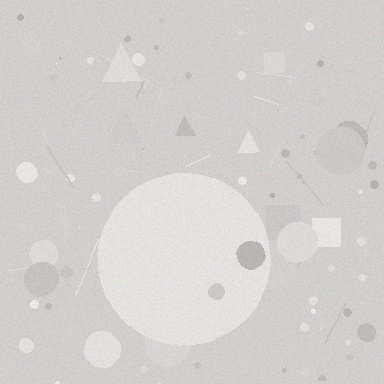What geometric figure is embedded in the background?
A circle is embedded in the background.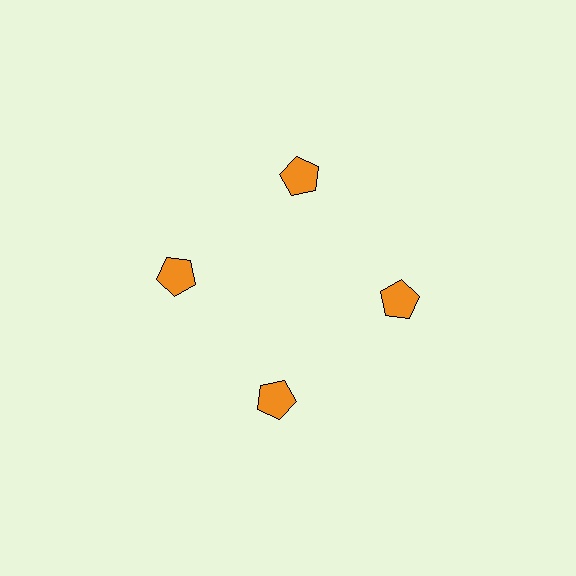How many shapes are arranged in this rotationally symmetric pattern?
There are 4 shapes, arranged in 4 groups of 1.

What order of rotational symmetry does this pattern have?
This pattern has 4-fold rotational symmetry.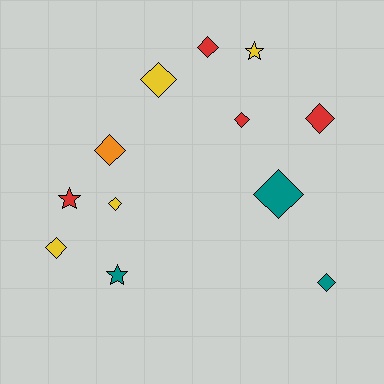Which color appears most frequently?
Yellow, with 4 objects.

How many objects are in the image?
There are 12 objects.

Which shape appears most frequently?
Diamond, with 9 objects.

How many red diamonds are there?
There are 3 red diamonds.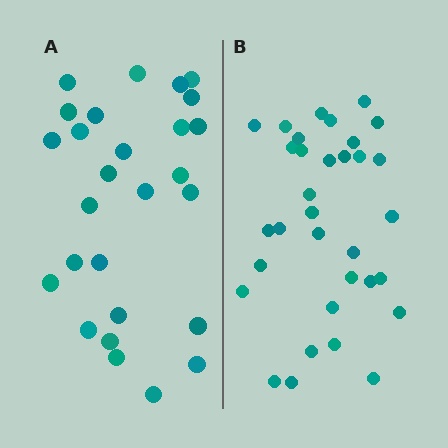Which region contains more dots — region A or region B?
Region B (the right region) has more dots.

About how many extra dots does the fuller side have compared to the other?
Region B has about 6 more dots than region A.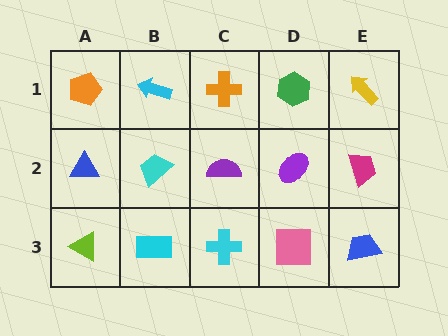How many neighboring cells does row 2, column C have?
4.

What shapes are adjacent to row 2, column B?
A cyan arrow (row 1, column B), a cyan rectangle (row 3, column B), a blue triangle (row 2, column A), a purple semicircle (row 2, column C).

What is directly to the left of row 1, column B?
An orange pentagon.